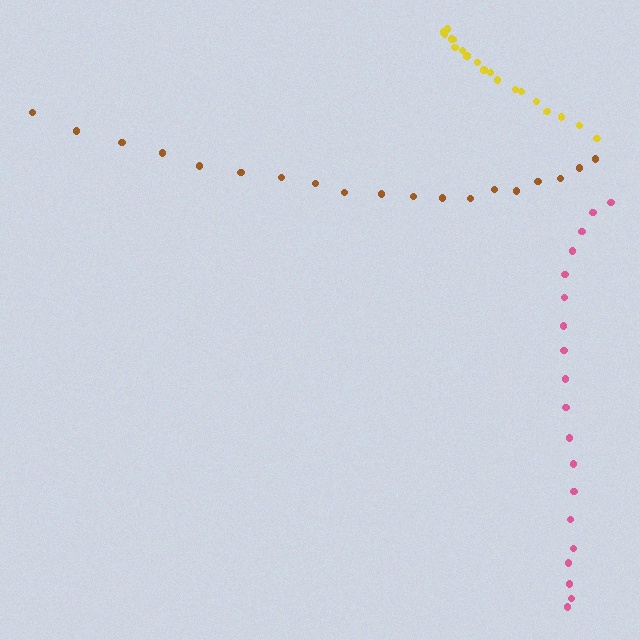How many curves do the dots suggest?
There are 3 distinct paths.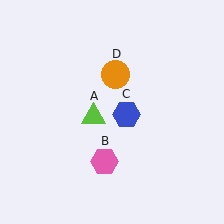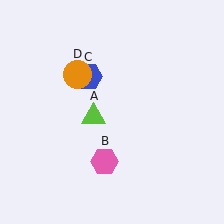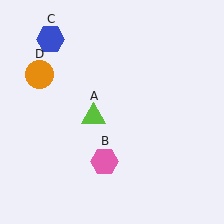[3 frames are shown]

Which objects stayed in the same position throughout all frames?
Lime triangle (object A) and pink hexagon (object B) remained stationary.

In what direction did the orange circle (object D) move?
The orange circle (object D) moved left.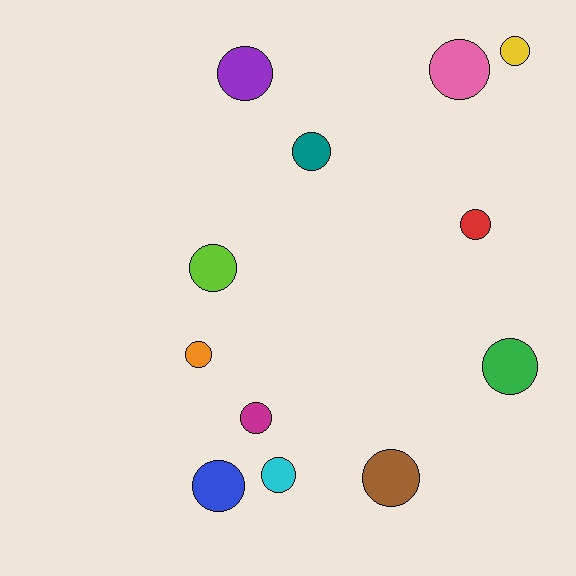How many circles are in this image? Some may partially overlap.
There are 12 circles.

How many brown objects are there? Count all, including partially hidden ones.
There is 1 brown object.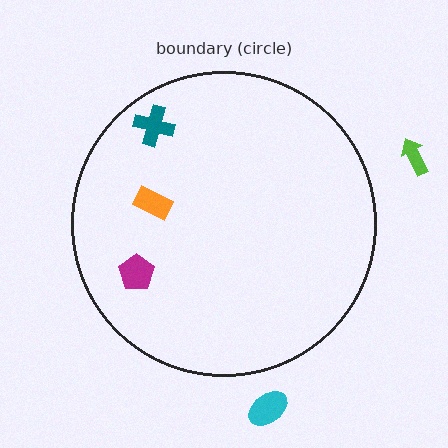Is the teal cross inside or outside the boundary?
Inside.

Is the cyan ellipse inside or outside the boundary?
Outside.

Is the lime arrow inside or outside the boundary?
Outside.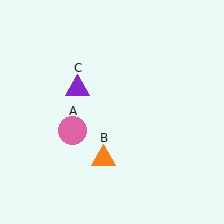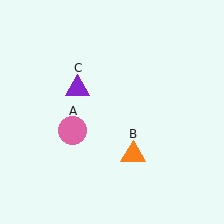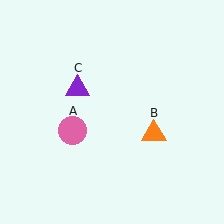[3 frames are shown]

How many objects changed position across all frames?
1 object changed position: orange triangle (object B).